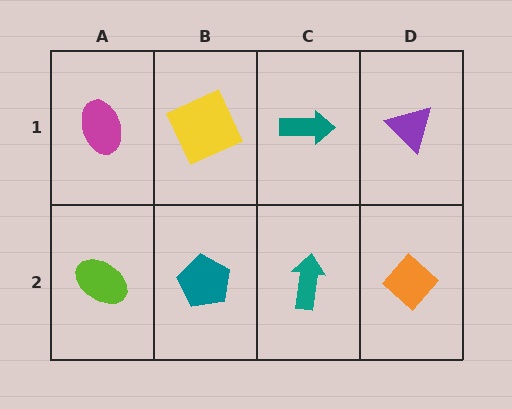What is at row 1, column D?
A purple triangle.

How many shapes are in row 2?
4 shapes.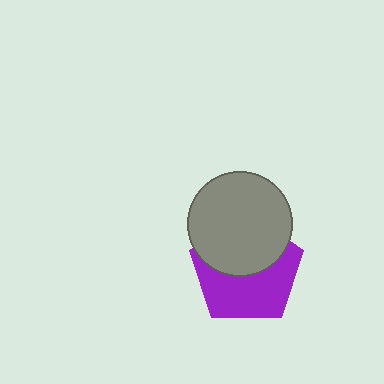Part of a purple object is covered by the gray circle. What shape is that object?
It is a pentagon.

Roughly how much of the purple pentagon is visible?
About half of it is visible (roughly 53%).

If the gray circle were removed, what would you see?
You would see the complete purple pentagon.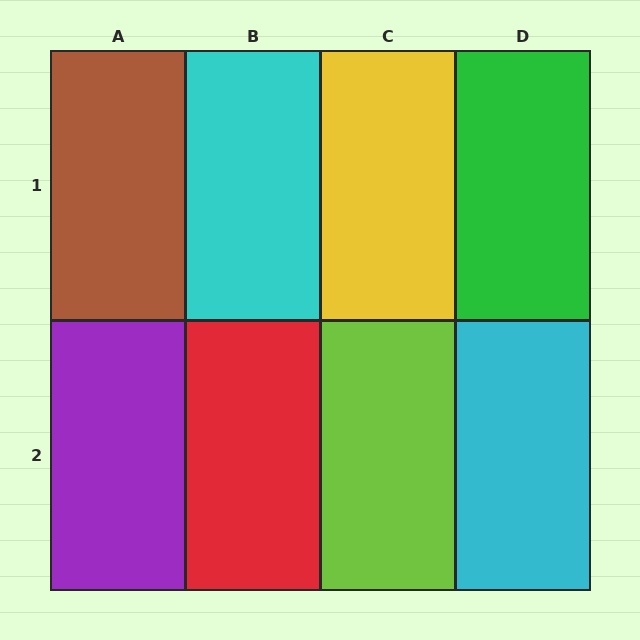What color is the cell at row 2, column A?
Purple.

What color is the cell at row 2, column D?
Cyan.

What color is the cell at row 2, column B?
Red.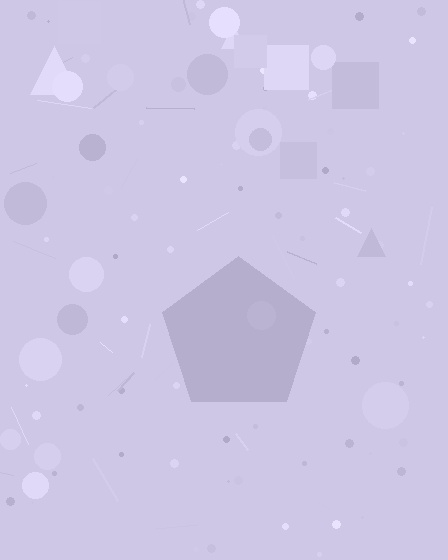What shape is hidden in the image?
A pentagon is hidden in the image.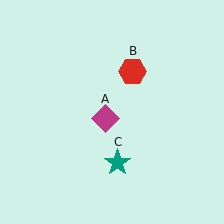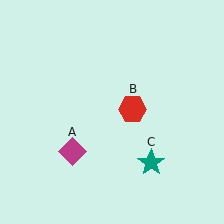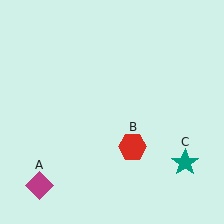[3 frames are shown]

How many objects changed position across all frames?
3 objects changed position: magenta diamond (object A), red hexagon (object B), teal star (object C).